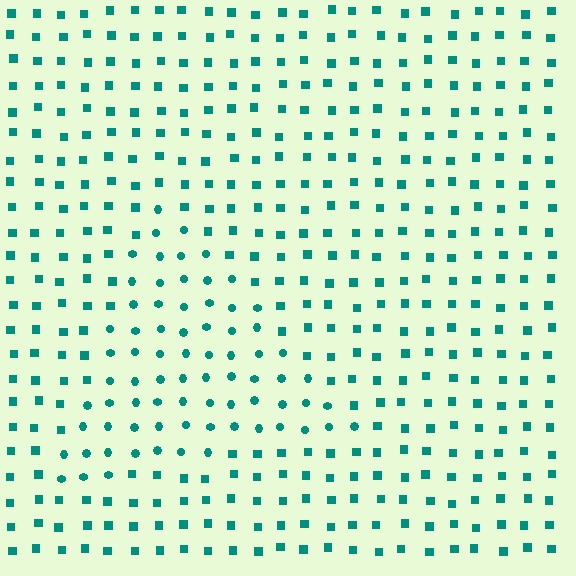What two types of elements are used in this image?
The image uses circles inside the triangle region and squares outside it.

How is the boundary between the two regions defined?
The boundary is defined by a change in element shape: circles inside vs. squares outside. All elements share the same color and spacing.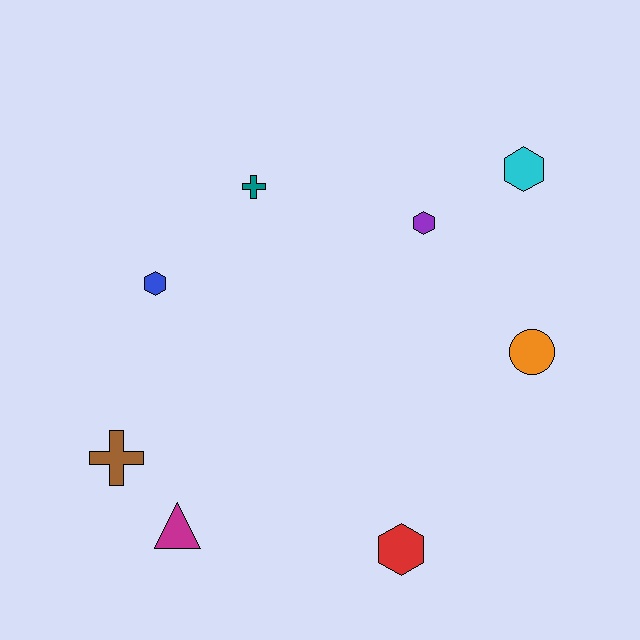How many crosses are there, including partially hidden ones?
There are 2 crosses.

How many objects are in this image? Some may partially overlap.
There are 8 objects.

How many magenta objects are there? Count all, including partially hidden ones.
There is 1 magenta object.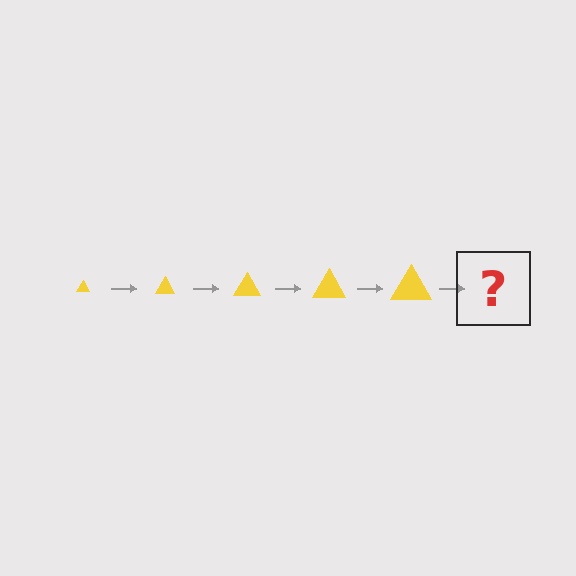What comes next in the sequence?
The next element should be a yellow triangle, larger than the previous one.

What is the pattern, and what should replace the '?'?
The pattern is that the triangle gets progressively larger each step. The '?' should be a yellow triangle, larger than the previous one.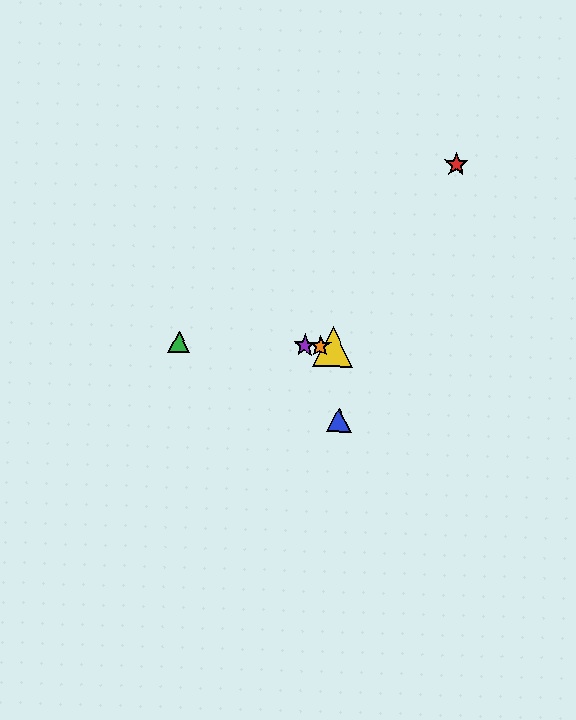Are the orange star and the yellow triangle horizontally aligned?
Yes, both are at y≈346.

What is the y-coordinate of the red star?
The red star is at y≈164.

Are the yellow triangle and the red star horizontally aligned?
No, the yellow triangle is at y≈347 and the red star is at y≈164.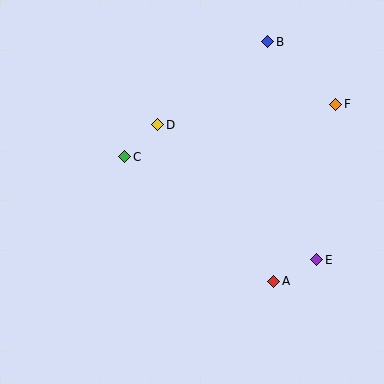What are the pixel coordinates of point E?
Point E is at (317, 260).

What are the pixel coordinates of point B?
Point B is at (268, 42).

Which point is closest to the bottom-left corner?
Point C is closest to the bottom-left corner.